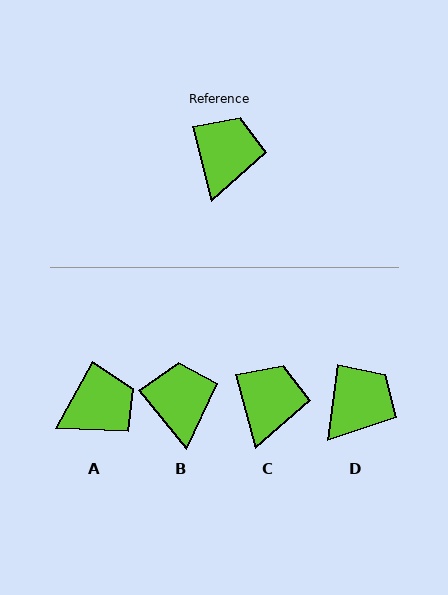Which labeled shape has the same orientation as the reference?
C.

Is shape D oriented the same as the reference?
No, it is off by about 22 degrees.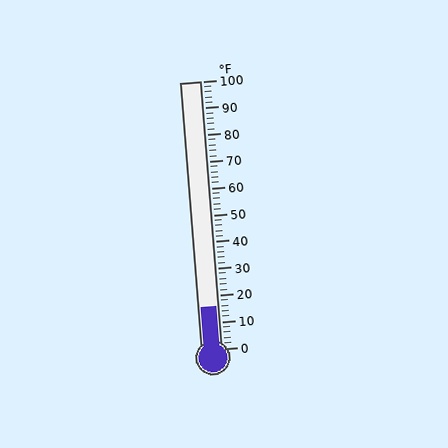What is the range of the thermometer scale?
The thermometer scale ranges from 0°F to 100°F.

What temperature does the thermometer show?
The thermometer shows approximately 16°F.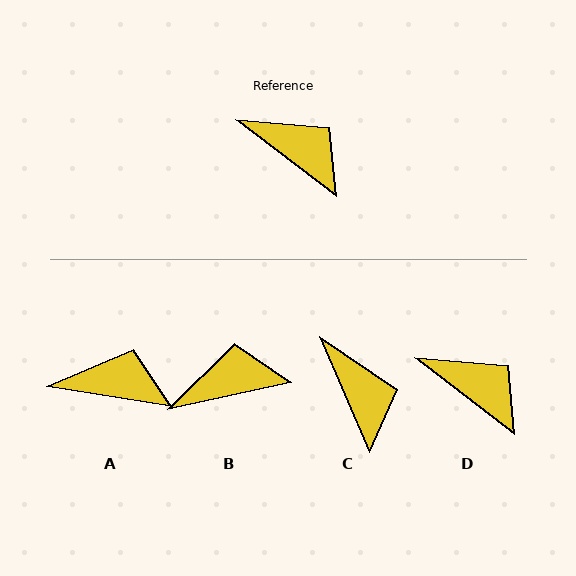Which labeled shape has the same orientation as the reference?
D.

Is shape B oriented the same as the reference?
No, it is off by about 50 degrees.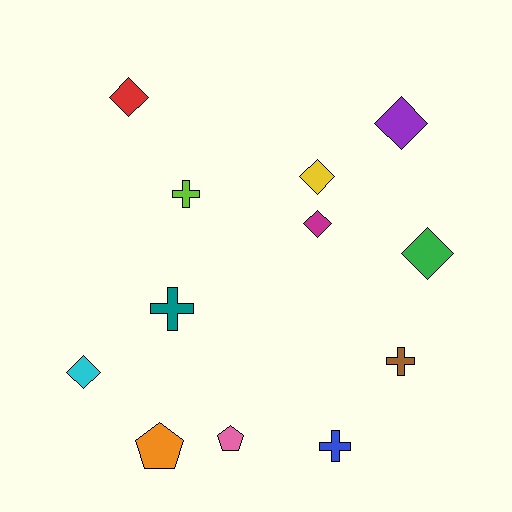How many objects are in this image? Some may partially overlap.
There are 12 objects.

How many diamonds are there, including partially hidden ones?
There are 6 diamonds.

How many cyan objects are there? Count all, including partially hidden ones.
There is 1 cyan object.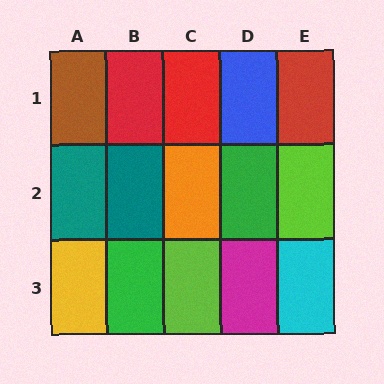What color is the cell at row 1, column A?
Brown.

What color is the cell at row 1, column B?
Red.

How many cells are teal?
2 cells are teal.